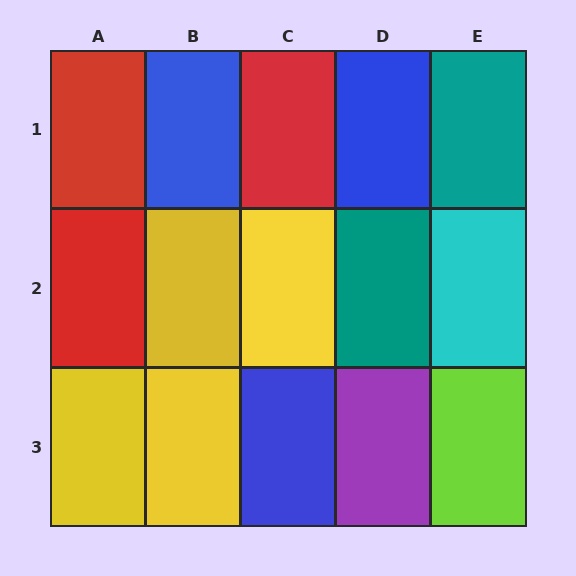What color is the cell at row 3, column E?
Lime.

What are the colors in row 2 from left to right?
Red, yellow, yellow, teal, cyan.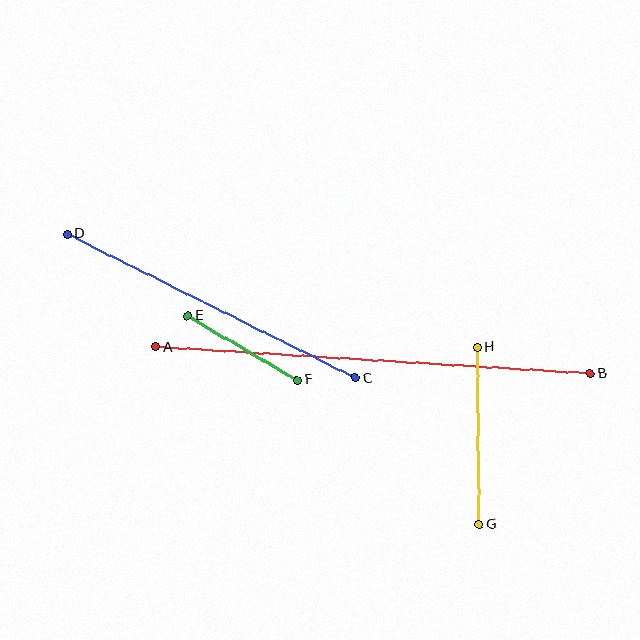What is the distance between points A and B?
The distance is approximately 435 pixels.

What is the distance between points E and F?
The distance is approximately 127 pixels.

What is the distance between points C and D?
The distance is approximately 323 pixels.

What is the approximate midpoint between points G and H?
The midpoint is at approximately (478, 436) pixels.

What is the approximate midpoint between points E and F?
The midpoint is at approximately (243, 348) pixels.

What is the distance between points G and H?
The distance is approximately 177 pixels.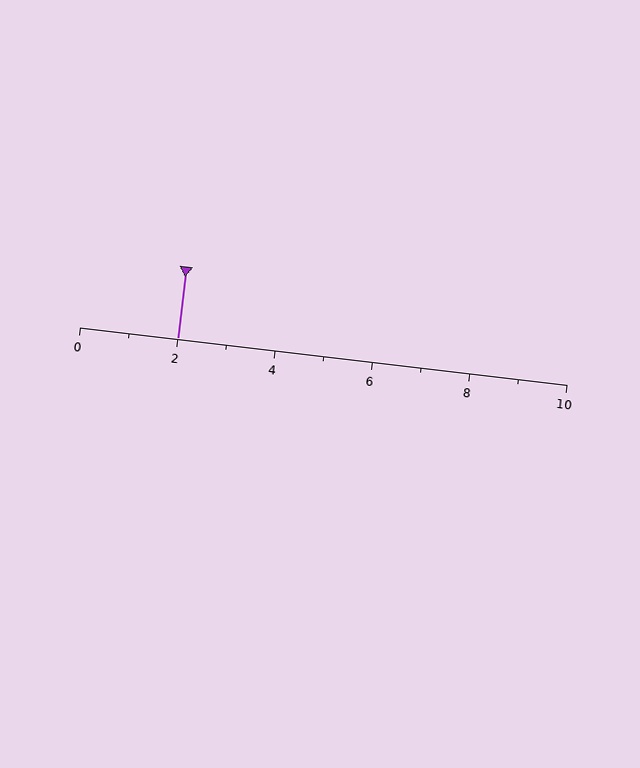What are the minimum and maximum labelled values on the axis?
The axis runs from 0 to 10.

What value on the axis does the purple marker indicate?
The marker indicates approximately 2.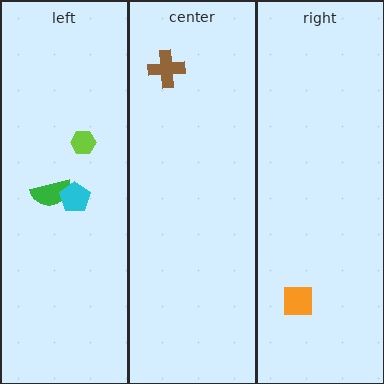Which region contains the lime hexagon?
The left region.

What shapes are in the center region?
The brown cross.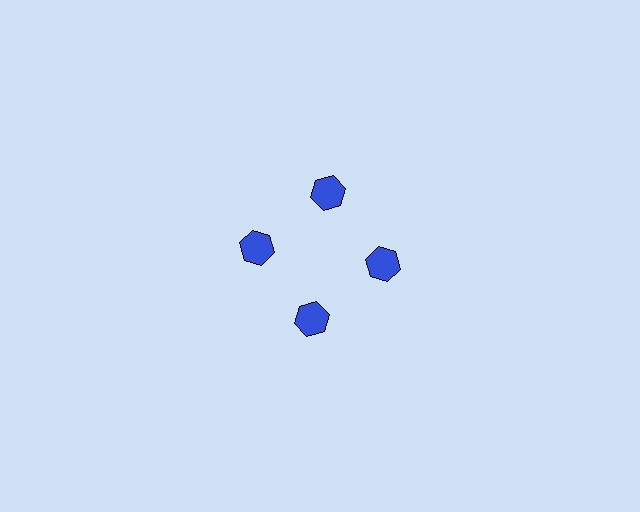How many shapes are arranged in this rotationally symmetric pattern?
There are 4 shapes, arranged in 4 groups of 1.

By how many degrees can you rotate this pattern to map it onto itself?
The pattern maps onto itself every 90 degrees of rotation.